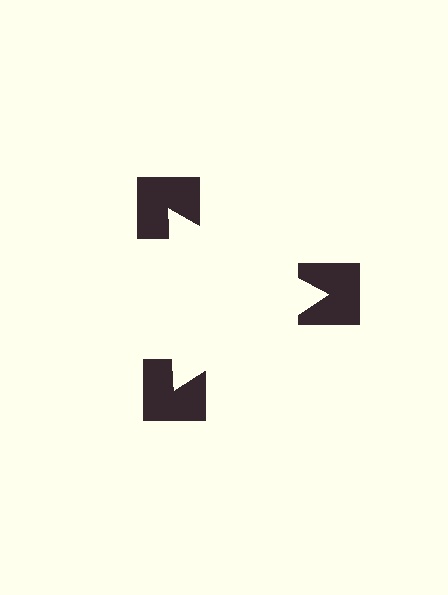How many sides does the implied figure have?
3 sides.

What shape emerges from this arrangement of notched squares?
An illusory triangle — its edges are inferred from the aligned wedge cuts in the notched squares, not physically drawn.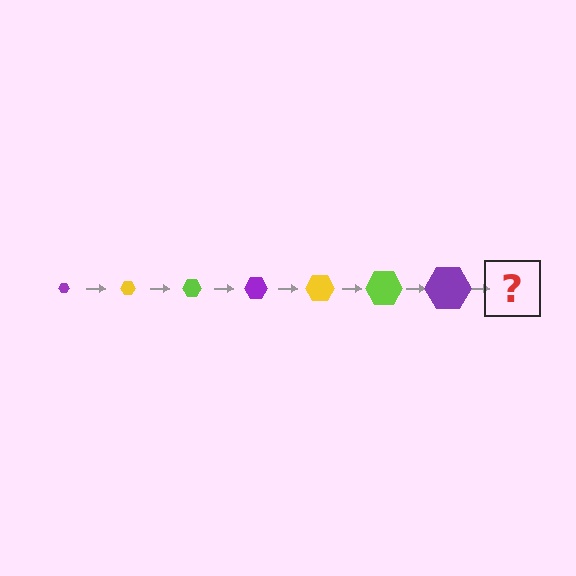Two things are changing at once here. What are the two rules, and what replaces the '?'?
The two rules are that the hexagon grows larger each step and the color cycles through purple, yellow, and lime. The '?' should be a yellow hexagon, larger than the previous one.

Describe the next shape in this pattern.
It should be a yellow hexagon, larger than the previous one.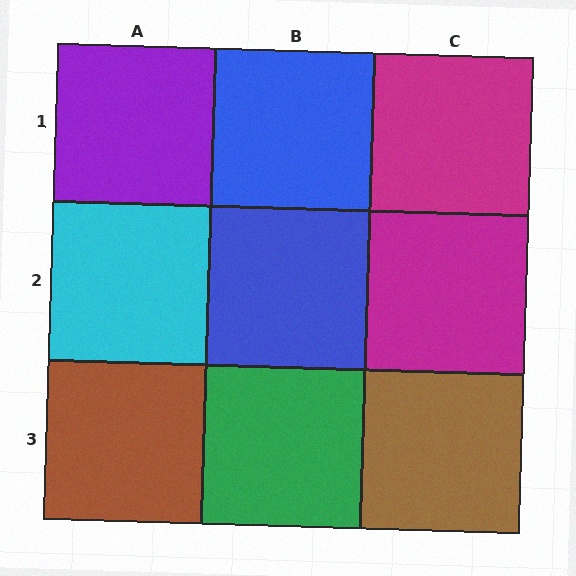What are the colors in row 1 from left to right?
Purple, blue, magenta.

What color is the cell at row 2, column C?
Magenta.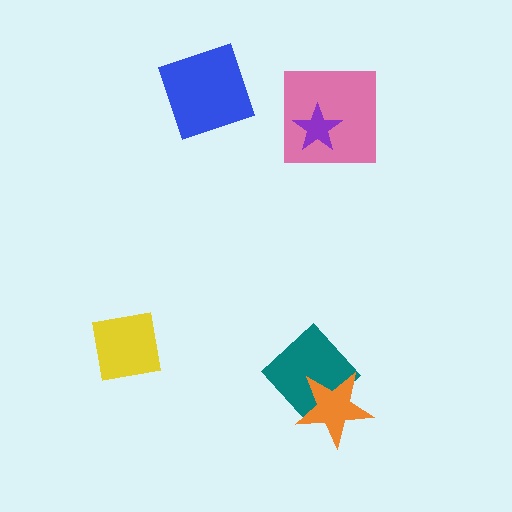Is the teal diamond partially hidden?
Yes, it is partially covered by another shape.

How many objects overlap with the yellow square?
0 objects overlap with the yellow square.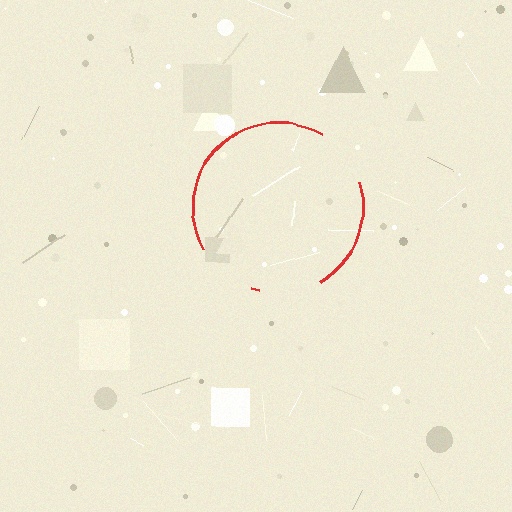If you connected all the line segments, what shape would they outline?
They would outline a circle.